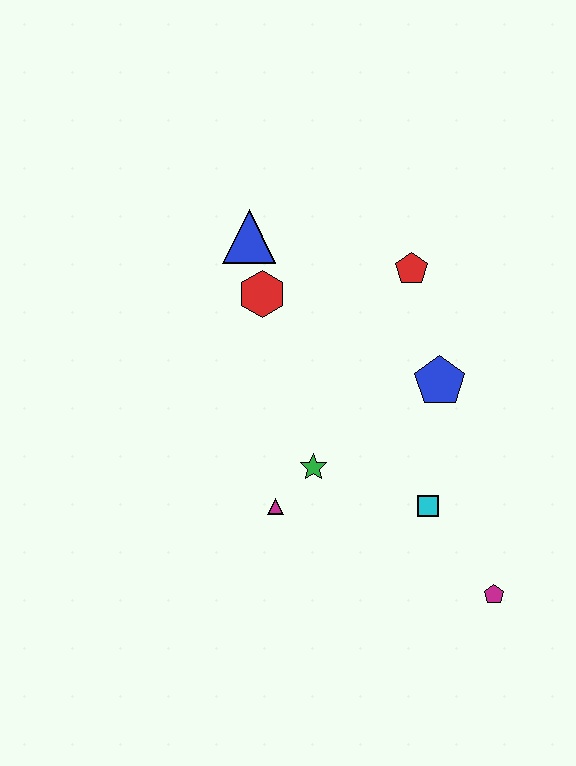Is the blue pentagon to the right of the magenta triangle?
Yes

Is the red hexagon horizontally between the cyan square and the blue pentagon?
No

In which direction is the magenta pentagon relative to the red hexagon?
The magenta pentagon is below the red hexagon.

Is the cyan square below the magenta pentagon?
No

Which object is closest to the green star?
The magenta triangle is closest to the green star.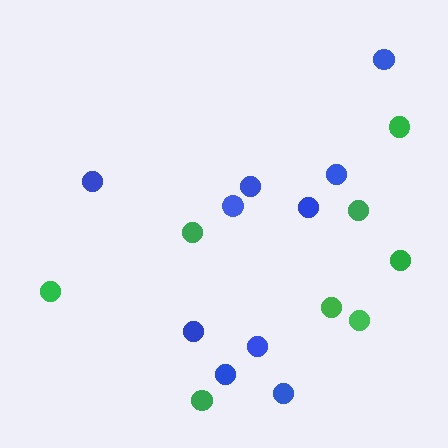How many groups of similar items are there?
There are 2 groups: one group of blue circles (10) and one group of green circles (8).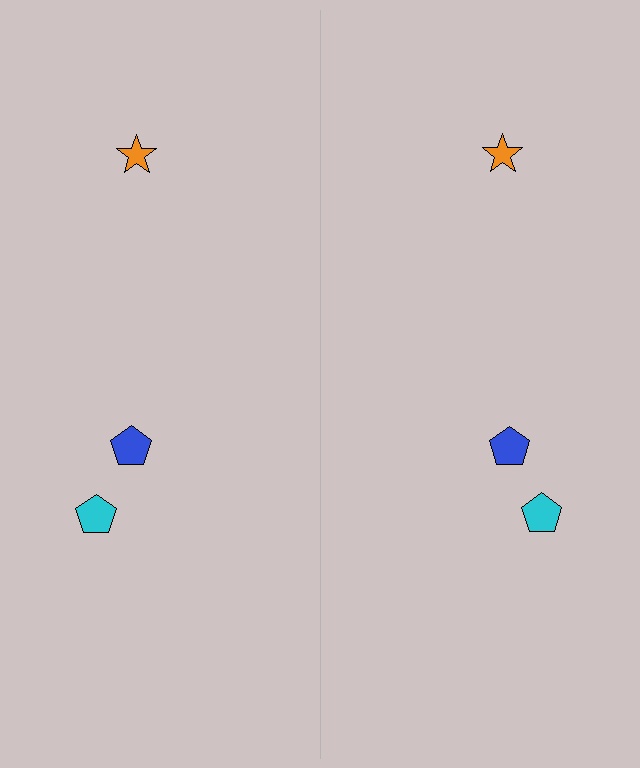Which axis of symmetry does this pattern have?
The pattern has a vertical axis of symmetry running through the center of the image.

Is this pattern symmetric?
Yes, this pattern has bilateral (reflection) symmetry.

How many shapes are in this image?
There are 6 shapes in this image.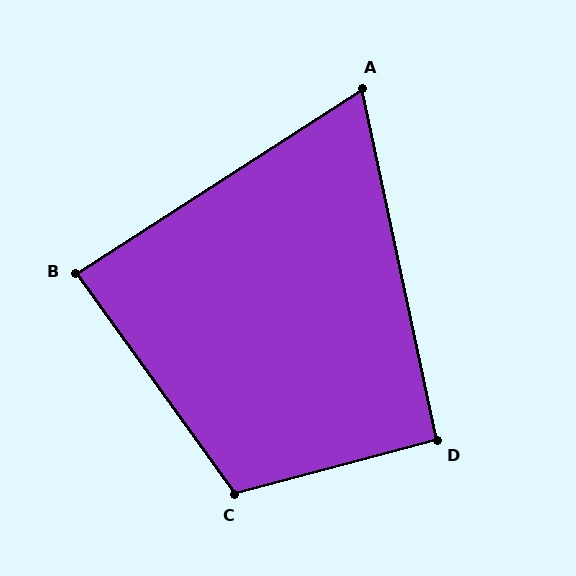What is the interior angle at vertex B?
Approximately 87 degrees (approximately right).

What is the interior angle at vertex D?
Approximately 93 degrees (approximately right).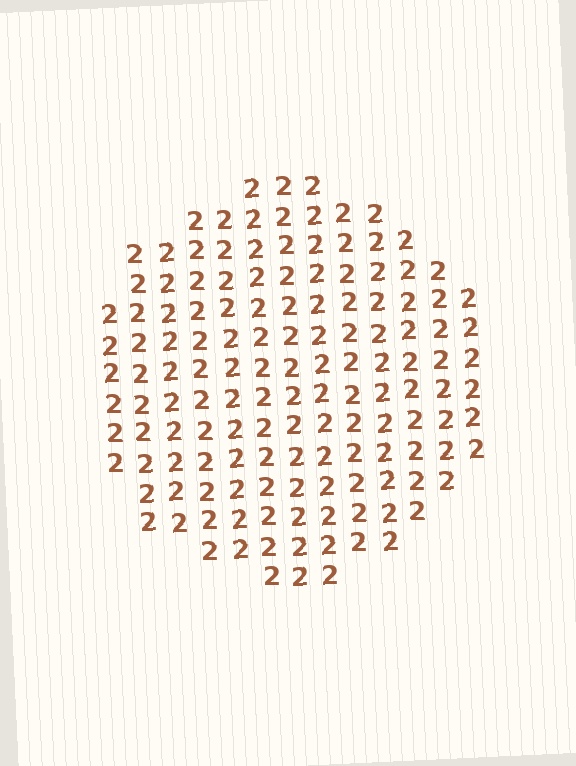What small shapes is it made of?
It is made of small digit 2's.